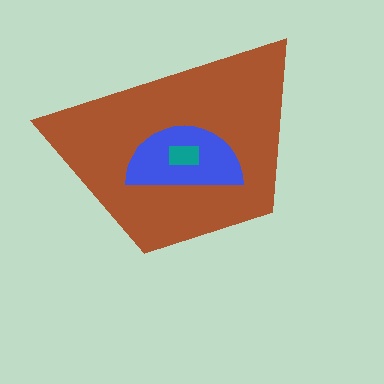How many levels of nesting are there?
3.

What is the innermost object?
The teal rectangle.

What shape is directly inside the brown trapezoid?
The blue semicircle.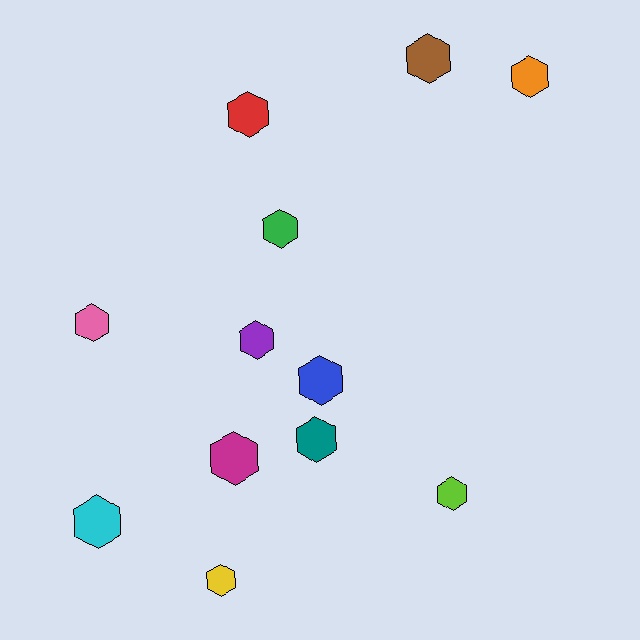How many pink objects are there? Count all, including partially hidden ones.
There is 1 pink object.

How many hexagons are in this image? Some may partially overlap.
There are 12 hexagons.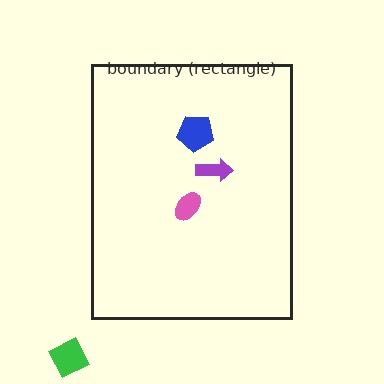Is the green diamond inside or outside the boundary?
Outside.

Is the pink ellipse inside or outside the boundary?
Inside.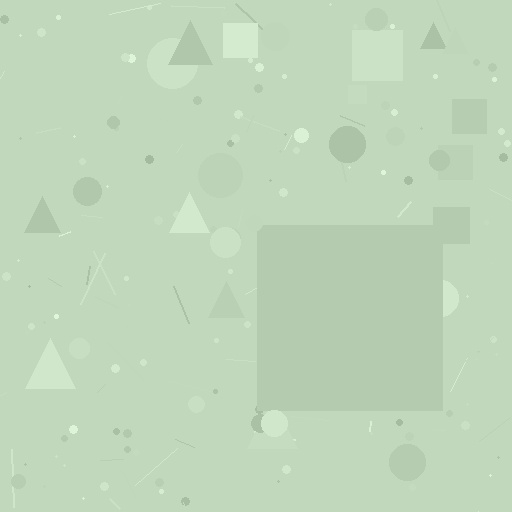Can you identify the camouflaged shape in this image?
The camouflaged shape is a square.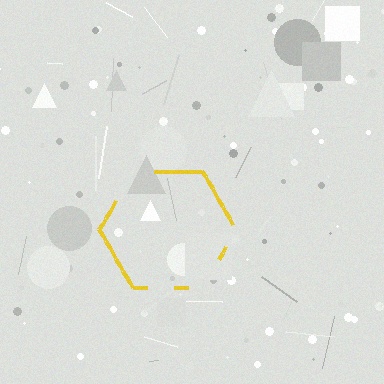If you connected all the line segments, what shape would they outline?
They would outline a hexagon.